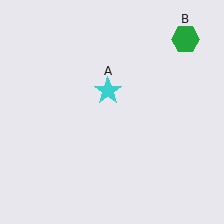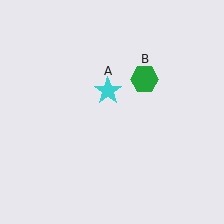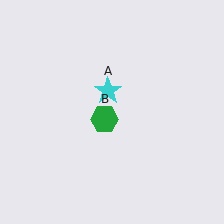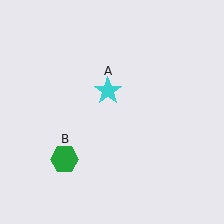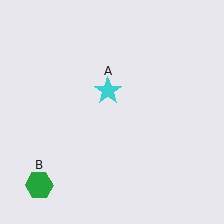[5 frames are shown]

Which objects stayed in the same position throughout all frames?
Cyan star (object A) remained stationary.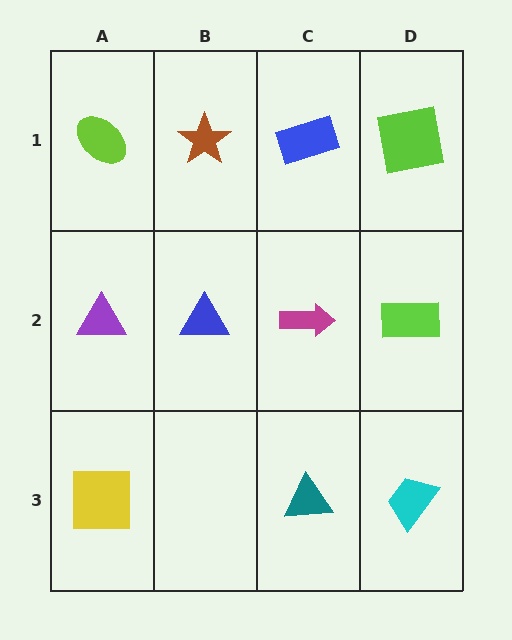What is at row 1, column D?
A lime square.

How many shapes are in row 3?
3 shapes.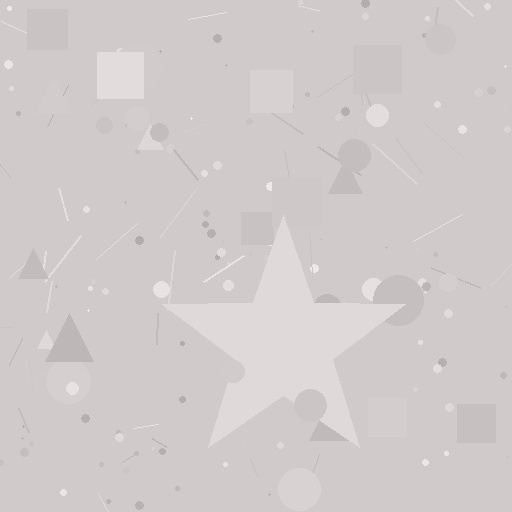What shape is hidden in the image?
A star is hidden in the image.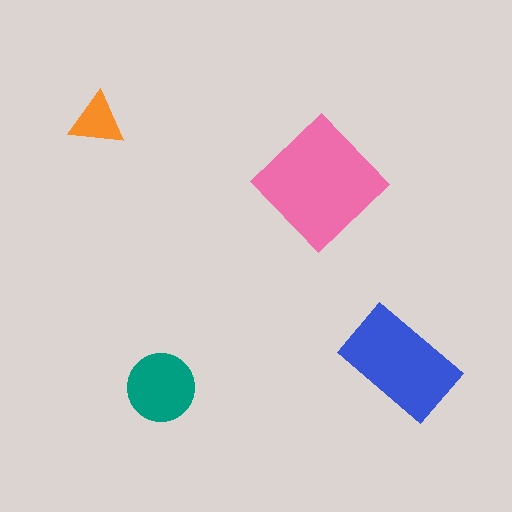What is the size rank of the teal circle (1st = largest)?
3rd.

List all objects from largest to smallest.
The pink diamond, the blue rectangle, the teal circle, the orange triangle.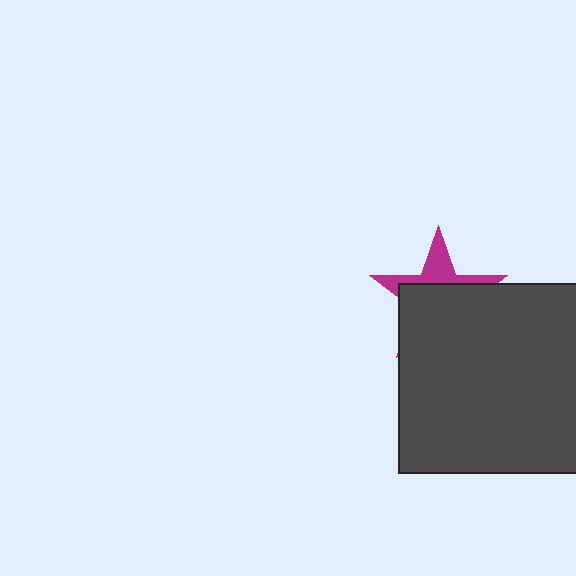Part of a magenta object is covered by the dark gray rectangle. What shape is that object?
It is a star.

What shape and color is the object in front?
The object in front is a dark gray rectangle.